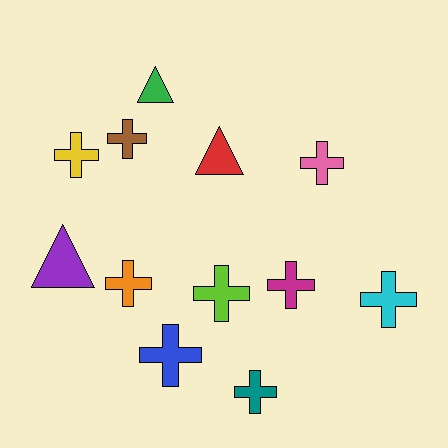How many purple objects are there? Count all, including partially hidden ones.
There is 1 purple object.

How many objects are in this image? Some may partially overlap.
There are 12 objects.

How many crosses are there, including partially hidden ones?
There are 9 crosses.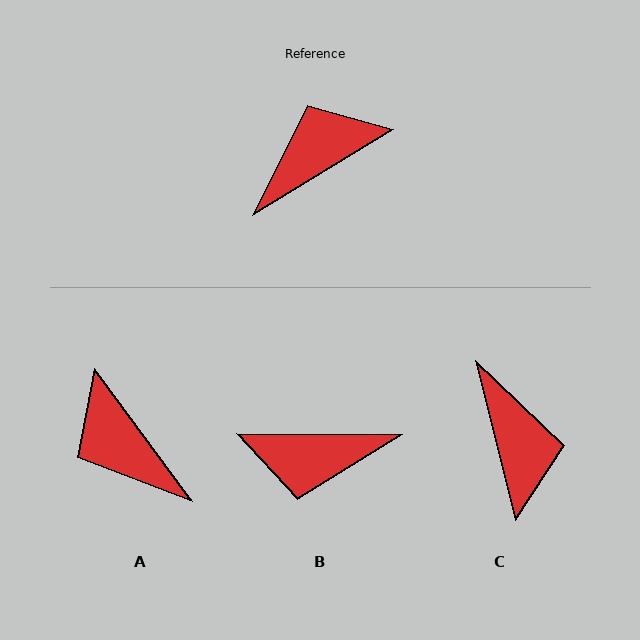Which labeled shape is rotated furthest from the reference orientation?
B, about 148 degrees away.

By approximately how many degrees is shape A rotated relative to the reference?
Approximately 95 degrees counter-clockwise.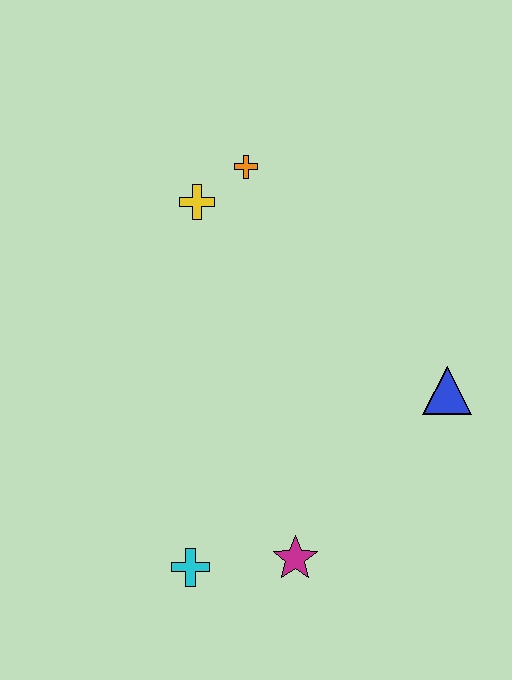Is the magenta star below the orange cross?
Yes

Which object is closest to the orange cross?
The yellow cross is closest to the orange cross.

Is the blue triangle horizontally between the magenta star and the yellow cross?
No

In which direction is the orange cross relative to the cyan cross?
The orange cross is above the cyan cross.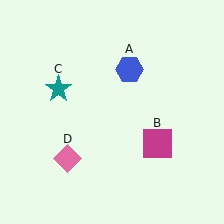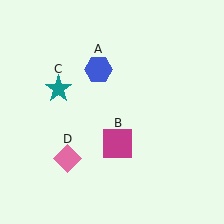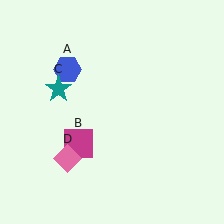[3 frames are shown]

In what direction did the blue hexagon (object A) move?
The blue hexagon (object A) moved left.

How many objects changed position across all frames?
2 objects changed position: blue hexagon (object A), magenta square (object B).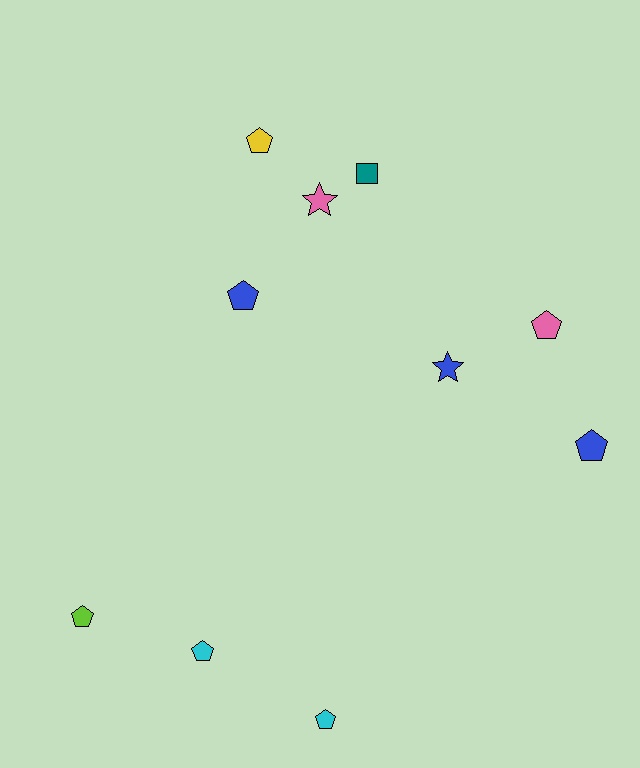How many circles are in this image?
There are no circles.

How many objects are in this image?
There are 10 objects.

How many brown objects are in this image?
There are no brown objects.